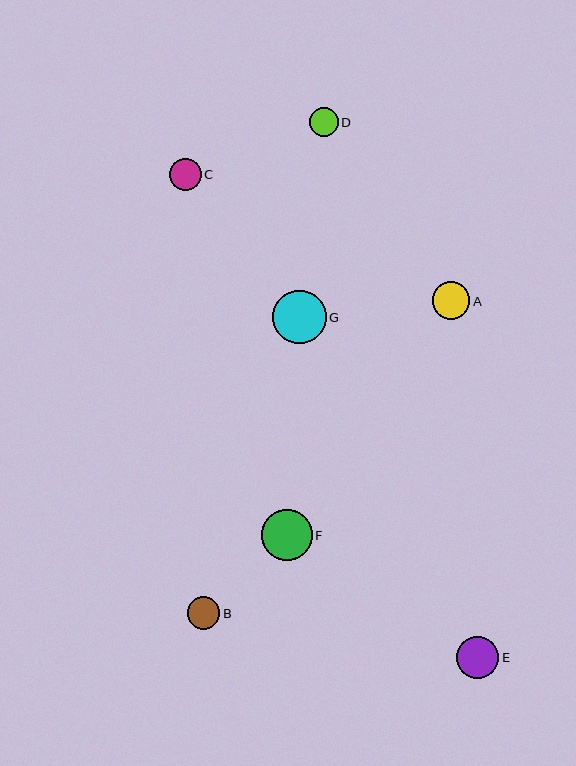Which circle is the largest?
Circle G is the largest with a size of approximately 53 pixels.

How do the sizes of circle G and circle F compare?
Circle G and circle F are approximately the same size.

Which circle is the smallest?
Circle D is the smallest with a size of approximately 29 pixels.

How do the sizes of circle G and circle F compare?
Circle G and circle F are approximately the same size.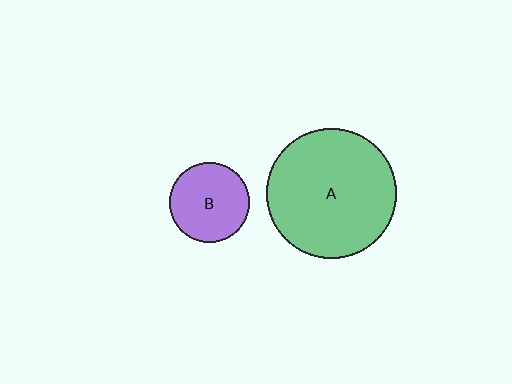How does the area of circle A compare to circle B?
Approximately 2.6 times.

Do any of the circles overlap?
No, none of the circles overlap.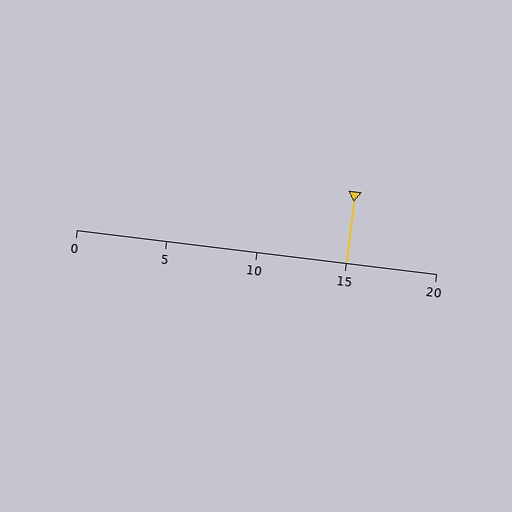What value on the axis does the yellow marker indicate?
The marker indicates approximately 15.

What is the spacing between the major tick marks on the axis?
The major ticks are spaced 5 apart.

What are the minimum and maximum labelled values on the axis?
The axis runs from 0 to 20.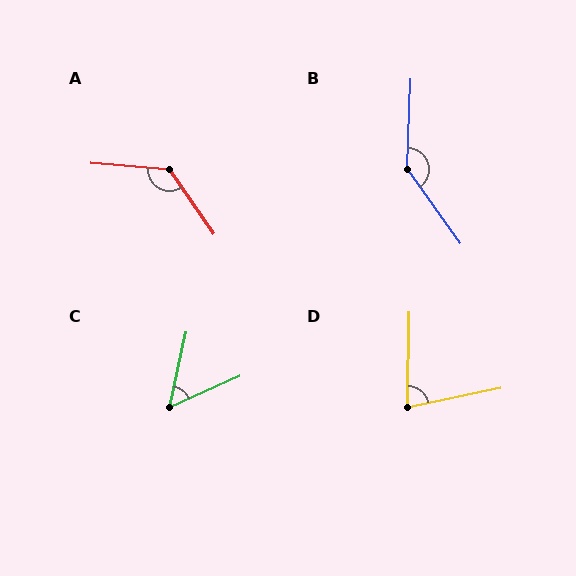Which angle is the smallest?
C, at approximately 54 degrees.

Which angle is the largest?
B, at approximately 142 degrees.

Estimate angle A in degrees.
Approximately 129 degrees.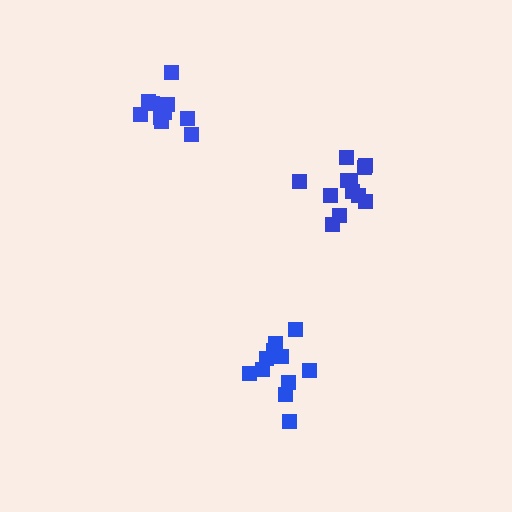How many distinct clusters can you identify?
There are 3 distinct clusters.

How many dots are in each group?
Group 1: 10 dots, Group 2: 12 dots, Group 3: 11 dots (33 total).